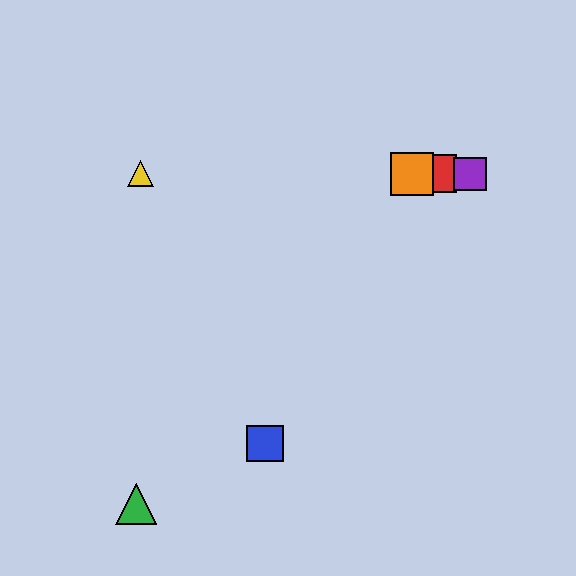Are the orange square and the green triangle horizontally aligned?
No, the orange square is at y≈174 and the green triangle is at y≈504.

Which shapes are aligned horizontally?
The red square, the yellow triangle, the purple square, the orange square are aligned horizontally.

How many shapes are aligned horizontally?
4 shapes (the red square, the yellow triangle, the purple square, the orange square) are aligned horizontally.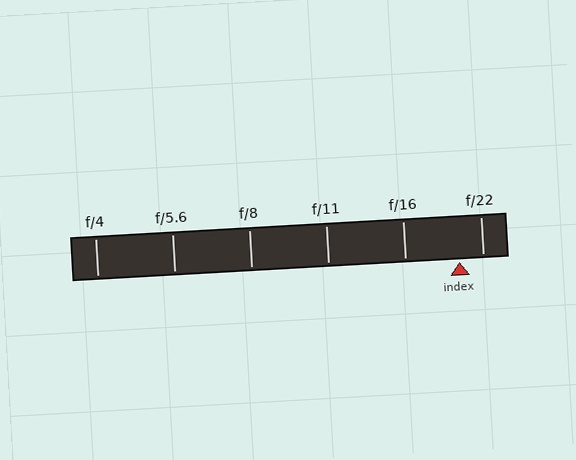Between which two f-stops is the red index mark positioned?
The index mark is between f/16 and f/22.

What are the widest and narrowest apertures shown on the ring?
The widest aperture shown is f/4 and the narrowest is f/22.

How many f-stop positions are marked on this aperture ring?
There are 6 f-stop positions marked.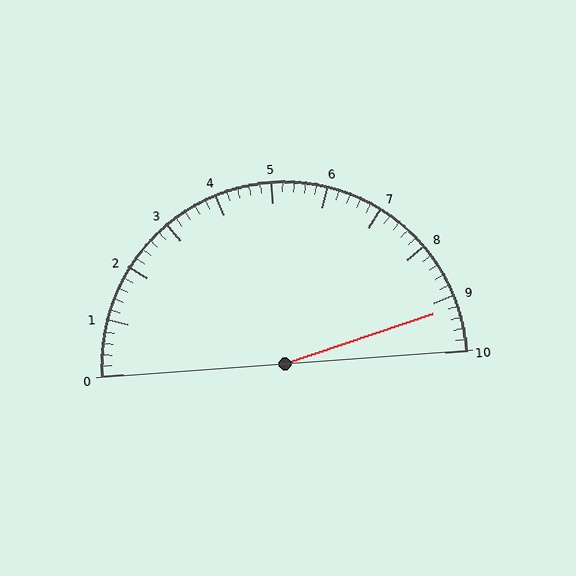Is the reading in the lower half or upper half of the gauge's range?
The reading is in the upper half of the range (0 to 10).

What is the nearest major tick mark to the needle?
The nearest major tick mark is 9.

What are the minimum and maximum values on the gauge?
The gauge ranges from 0 to 10.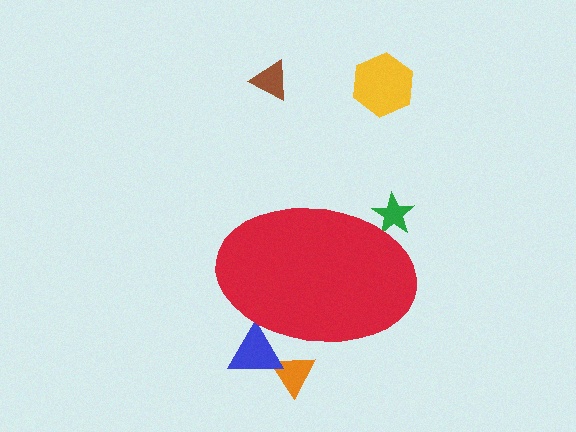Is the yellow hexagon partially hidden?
No, the yellow hexagon is fully visible.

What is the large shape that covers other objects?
A red ellipse.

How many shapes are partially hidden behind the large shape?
3 shapes are partially hidden.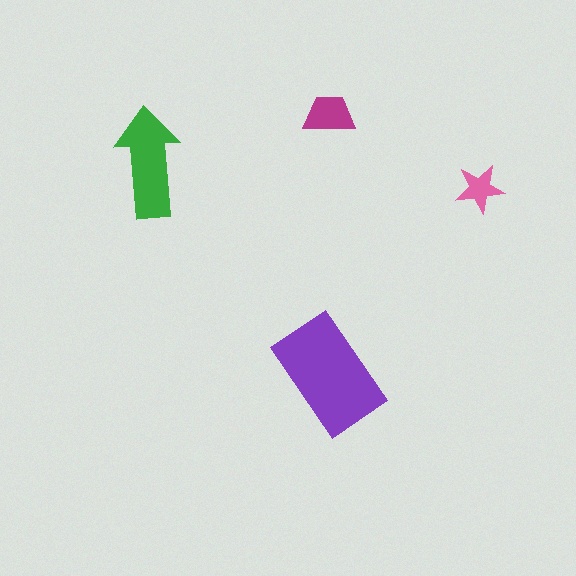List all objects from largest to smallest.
The purple rectangle, the green arrow, the magenta trapezoid, the pink star.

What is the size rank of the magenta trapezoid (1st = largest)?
3rd.